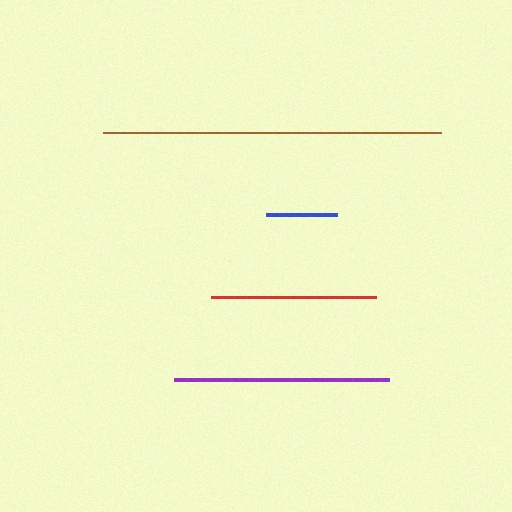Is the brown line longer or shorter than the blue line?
The brown line is longer than the blue line.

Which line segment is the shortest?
The blue line is the shortest at approximately 71 pixels.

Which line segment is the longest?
The brown line is the longest at approximately 337 pixels.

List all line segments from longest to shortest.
From longest to shortest: brown, purple, red, blue.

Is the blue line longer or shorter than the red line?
The red line is longer than the blue line.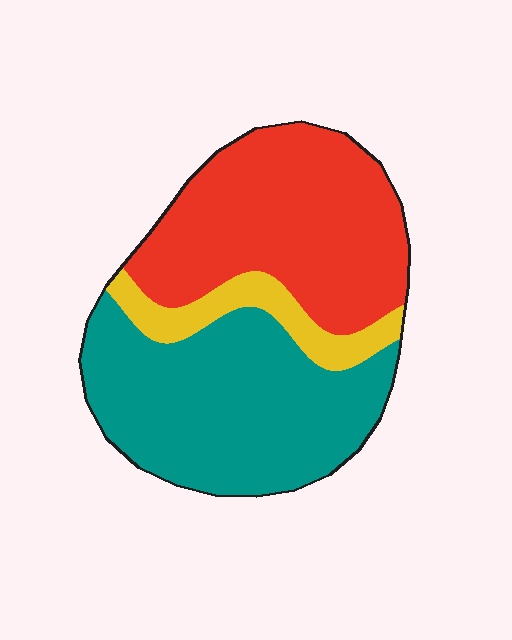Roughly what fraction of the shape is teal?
Teal covers 46% of the shape.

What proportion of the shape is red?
Red covers around 45% of the shape.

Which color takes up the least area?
Yellow, at roughly 10%.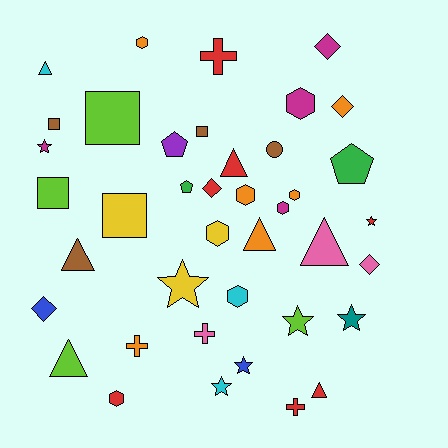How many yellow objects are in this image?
There are 3 yellow objects.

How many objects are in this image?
There are 40 objects.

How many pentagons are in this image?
There are 3 pentagons.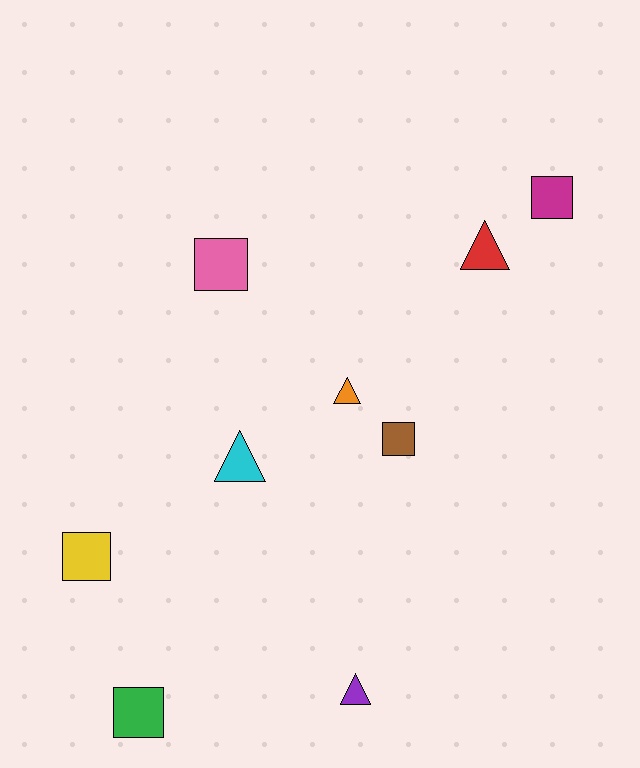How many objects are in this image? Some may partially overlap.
There are 9 objects.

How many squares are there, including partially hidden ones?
There are 5 squares.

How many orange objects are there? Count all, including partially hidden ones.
There is 1 orange object.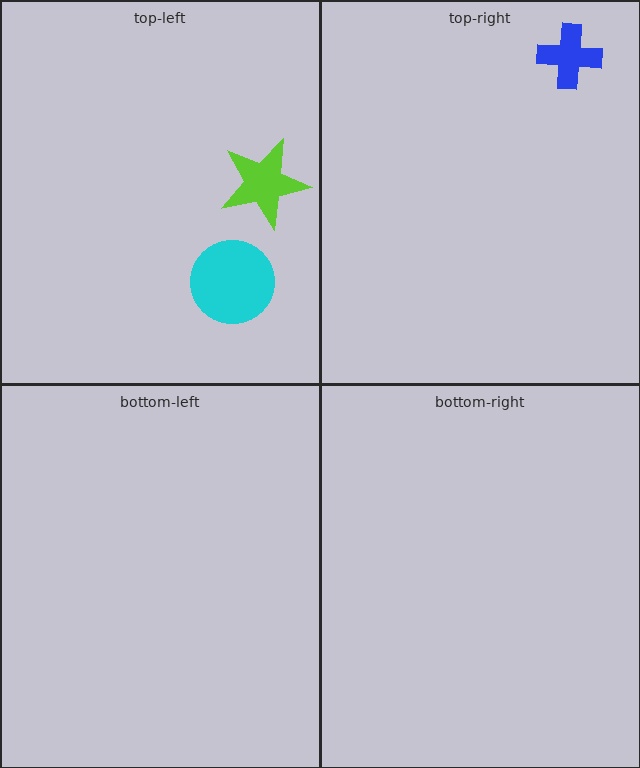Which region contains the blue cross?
The top-right region.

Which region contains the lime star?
The top-left region.